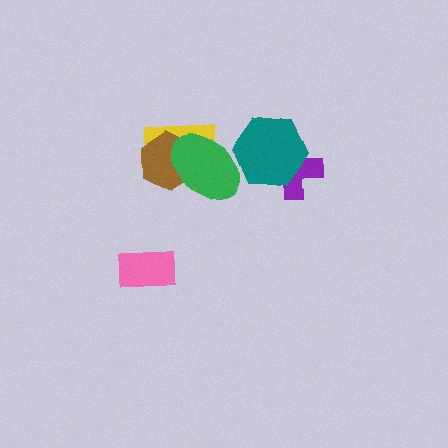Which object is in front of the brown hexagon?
The green ellipse is in front of the brown hexagon.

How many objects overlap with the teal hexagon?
2 objects overlap with the teal hexagon.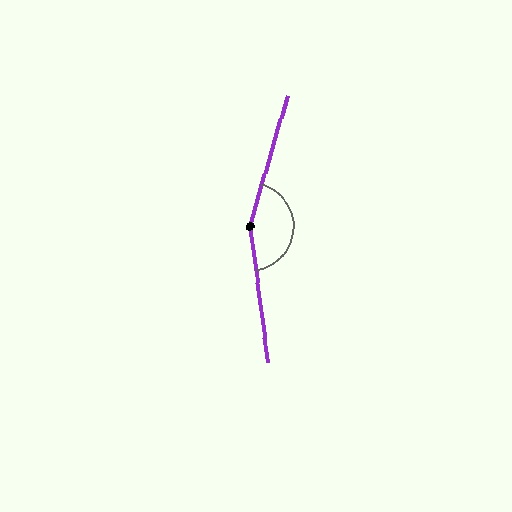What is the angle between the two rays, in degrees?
Approximately 156 degrees.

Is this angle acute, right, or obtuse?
It is obtuse.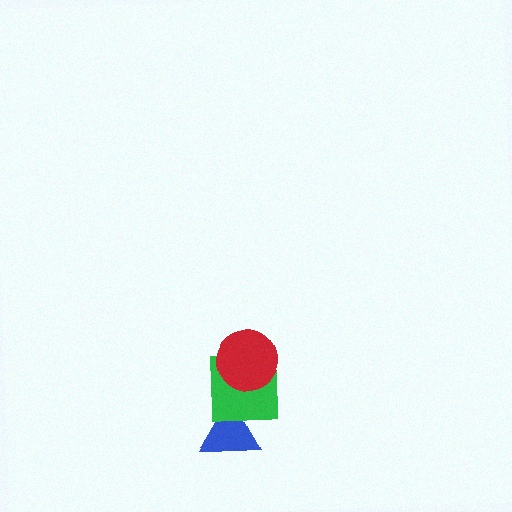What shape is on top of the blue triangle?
The green square is on top of the blue triangle.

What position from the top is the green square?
The green square is 2nd from the top.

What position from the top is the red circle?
The red circle is 1st from the top.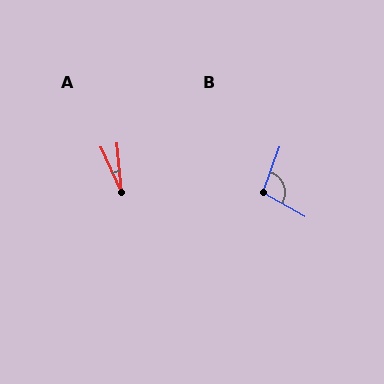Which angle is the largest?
B, at approximately 100 degrees.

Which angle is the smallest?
A, at approximately 19 degrees.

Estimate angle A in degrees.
Approximately 19 degrees.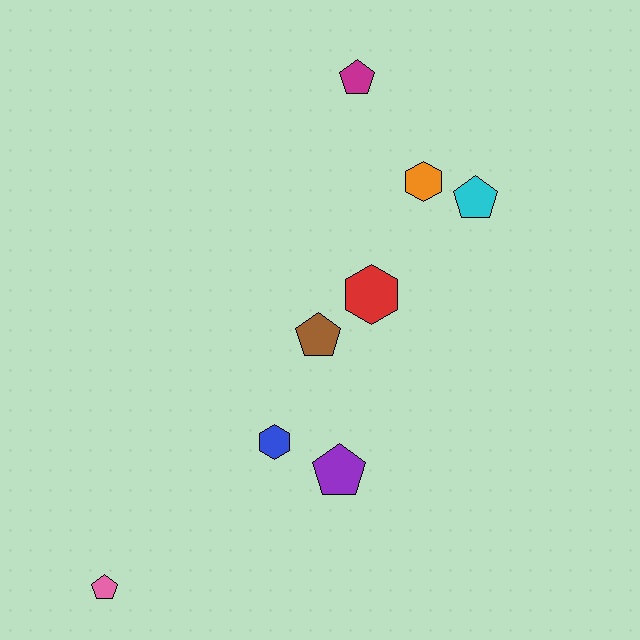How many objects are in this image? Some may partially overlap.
There are 8 objects.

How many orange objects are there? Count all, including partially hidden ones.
There is 1 orange object.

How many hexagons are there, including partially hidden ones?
There are 3 hexagons.